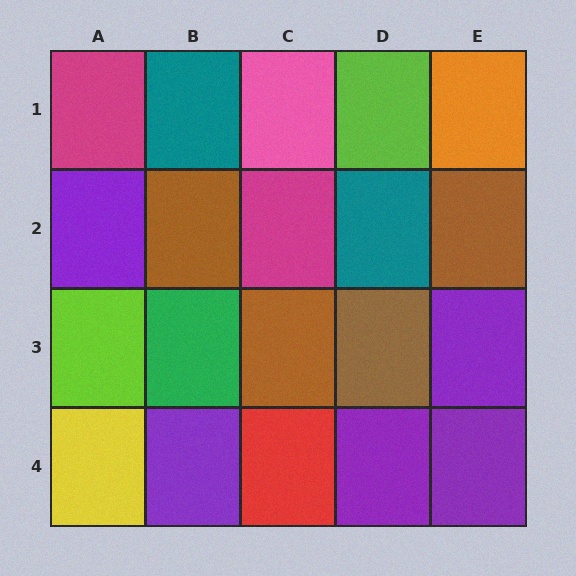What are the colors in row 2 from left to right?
Purple, brown, magenta, teal, brown.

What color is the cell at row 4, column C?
Red.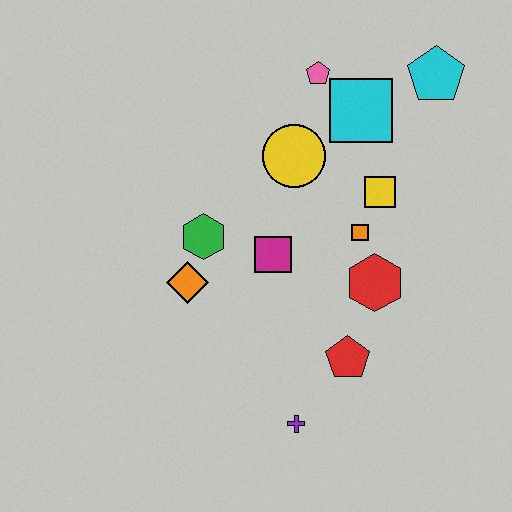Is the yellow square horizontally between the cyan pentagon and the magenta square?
Yes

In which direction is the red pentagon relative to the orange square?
The red pentagon is below the orange square.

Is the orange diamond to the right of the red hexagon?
No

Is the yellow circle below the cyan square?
Yes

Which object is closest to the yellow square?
The orange square is closest to the yellow square.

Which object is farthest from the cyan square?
The purple cross is farthest from the cyan square.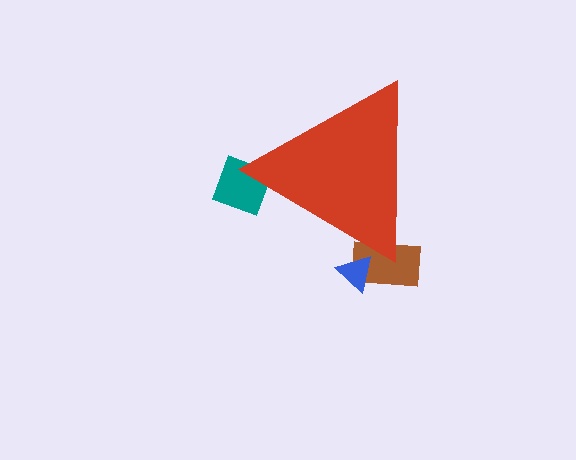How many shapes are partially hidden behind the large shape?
3 shapes are partially hidden.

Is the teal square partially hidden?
Yes, the teal square is partially hidden behind the red triangle.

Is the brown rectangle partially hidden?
Yes, the brown rectangle is partially hidden behind the red triangle.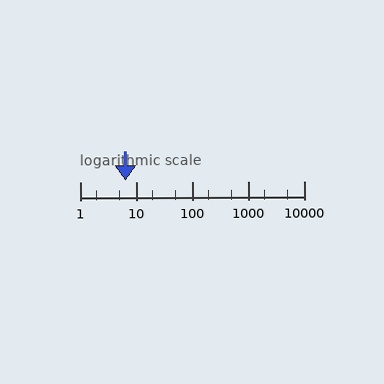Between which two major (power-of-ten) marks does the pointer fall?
The pointer is between 1 and 10.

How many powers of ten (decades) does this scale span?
The scale spans 4 decades, from 1 to 10000.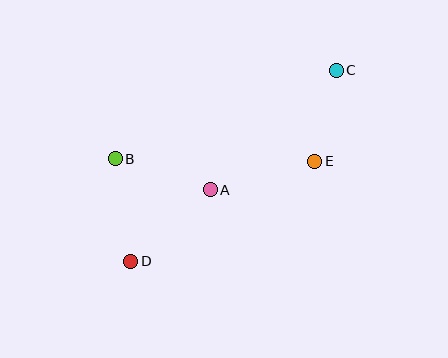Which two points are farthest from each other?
Points C and D are farthest from each other.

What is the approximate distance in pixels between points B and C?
The distance between B and C is approximately 238 pixels.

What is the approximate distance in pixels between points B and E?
The distance between B and E is approximately 200 pixels.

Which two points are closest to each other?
Points C and E are closest to each other.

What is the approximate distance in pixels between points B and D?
The distance between B and D is approximately 103 pixels.